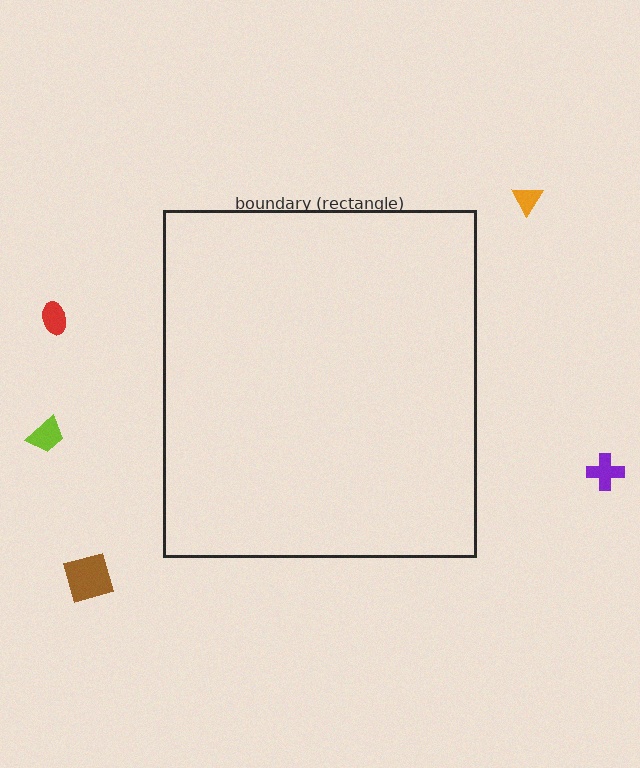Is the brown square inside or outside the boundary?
Outside.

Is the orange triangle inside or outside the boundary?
Outside.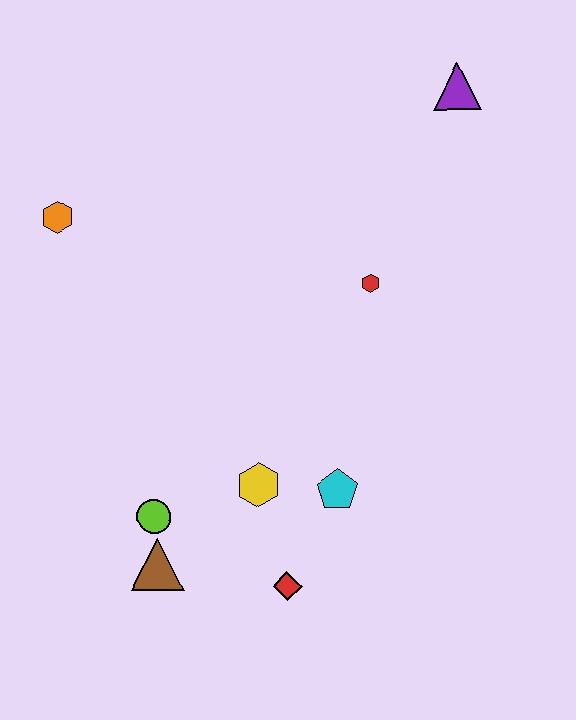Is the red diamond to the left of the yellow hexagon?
No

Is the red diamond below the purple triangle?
Yes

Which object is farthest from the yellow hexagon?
The purple triangle is farthest from the yellow hexagon.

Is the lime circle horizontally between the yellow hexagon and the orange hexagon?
Yes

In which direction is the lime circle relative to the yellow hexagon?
The lime circle is to the left of the yellow hexagon.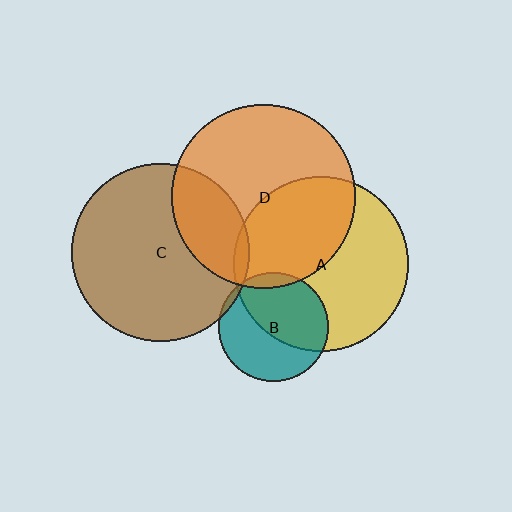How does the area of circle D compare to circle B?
Approximately 2.8 times.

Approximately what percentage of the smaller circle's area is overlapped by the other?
Approximately 5%.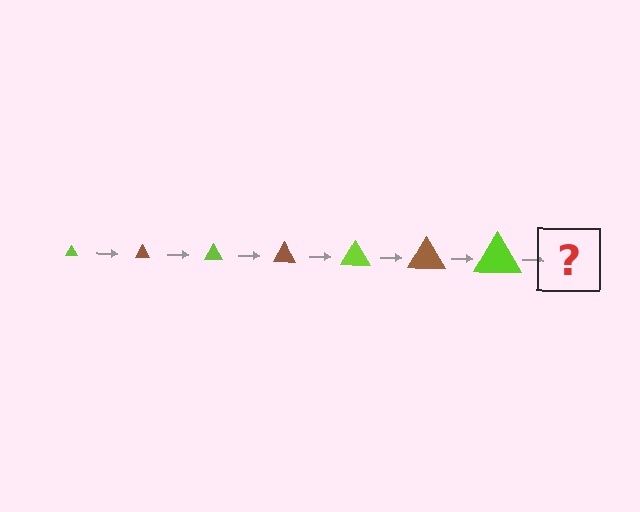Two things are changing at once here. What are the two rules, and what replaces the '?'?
The two rules are that the triangle grows larger each step and the color cycles through lime and brown. The '?' should be a brown triangle, larger than the previous one.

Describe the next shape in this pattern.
It should be a brown triangle, larger than the previous one.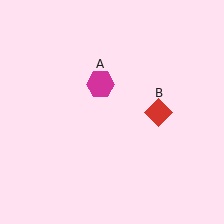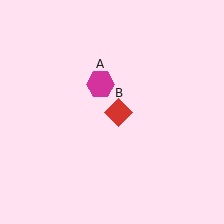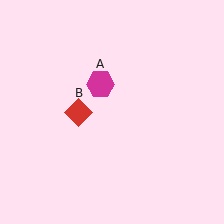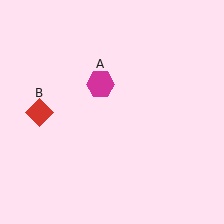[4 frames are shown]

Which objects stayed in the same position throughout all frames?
Magenta hexagon (object A) remained stationary.